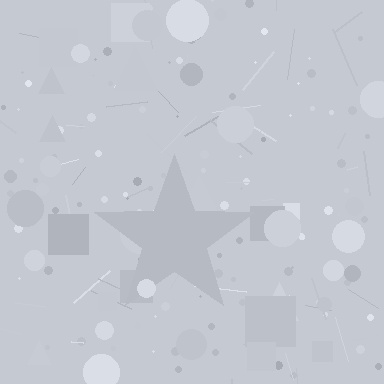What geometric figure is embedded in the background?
A star is embedded in the background.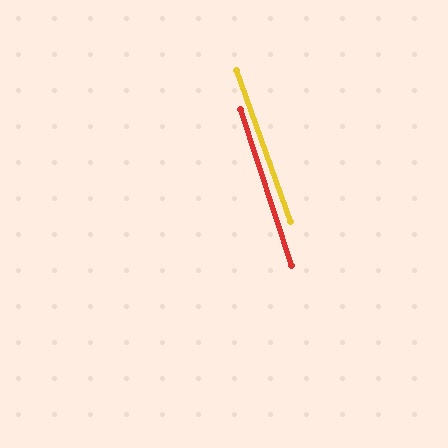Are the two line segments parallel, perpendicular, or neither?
Parallel — their directions differ by only 1.3°.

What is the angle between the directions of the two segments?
Approximately 1 degree.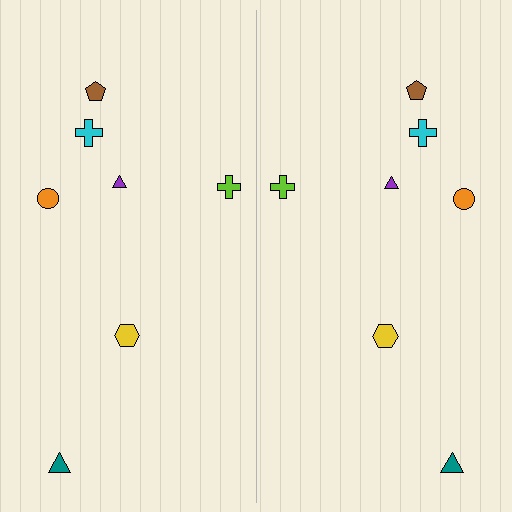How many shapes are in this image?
There are 14 shapes in this image.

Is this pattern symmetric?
Yes, this pattern has bilateral (reflection) symmetry.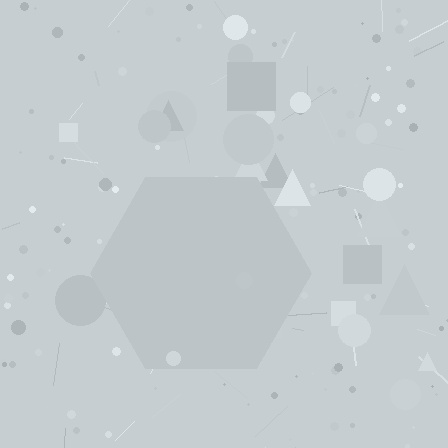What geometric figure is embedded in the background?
A hexagon is embedded in the background.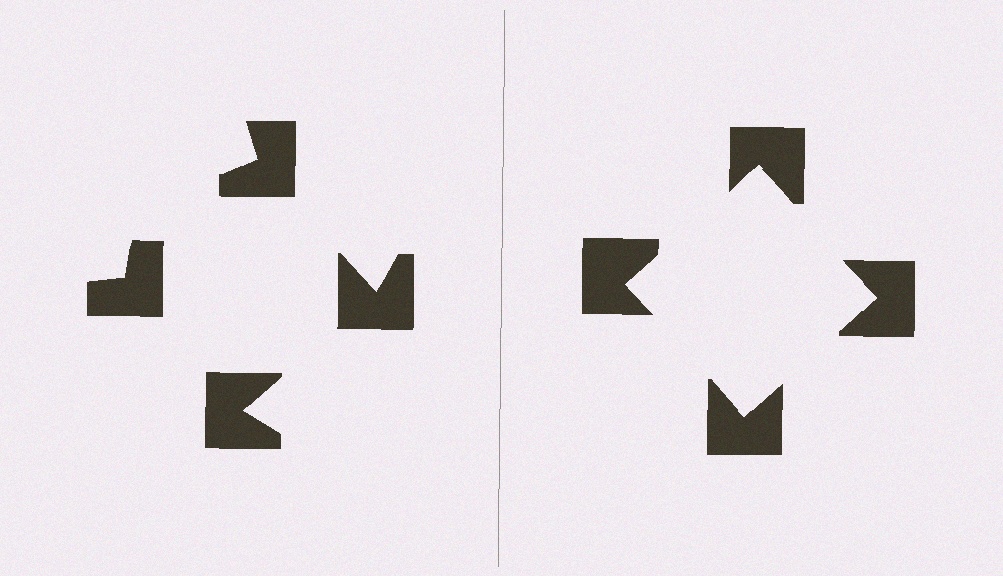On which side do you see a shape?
An illusory square appears on the right side. On the left side the wedge cuts are rotated, so no coherent shape forms.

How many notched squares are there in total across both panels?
8 — 4 on each side.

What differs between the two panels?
The notched squares are positioned identically on both sides; only the wedge orientations differ. On the right they align to a square; on the left they are misaligned.